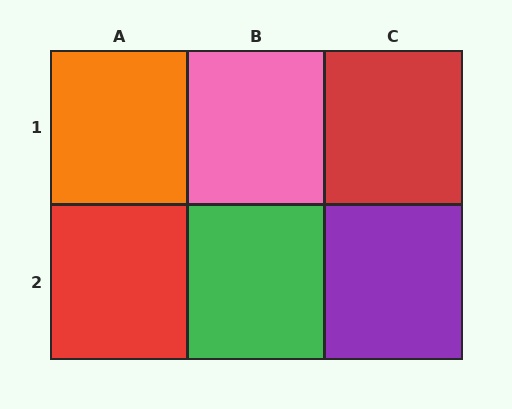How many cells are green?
1 cell is green.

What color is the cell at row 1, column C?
Red.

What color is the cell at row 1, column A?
Orange.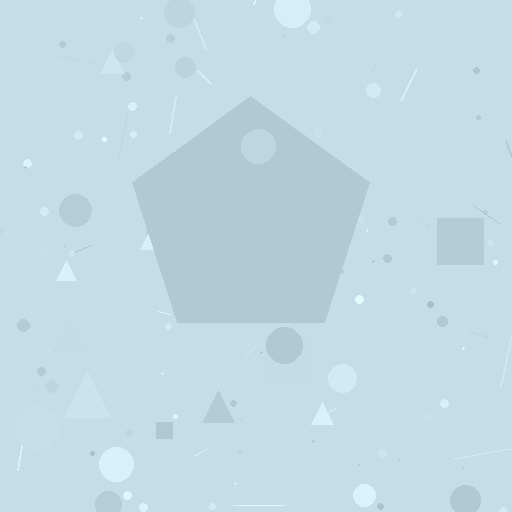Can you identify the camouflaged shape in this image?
The camouflaged shape is a pentagon.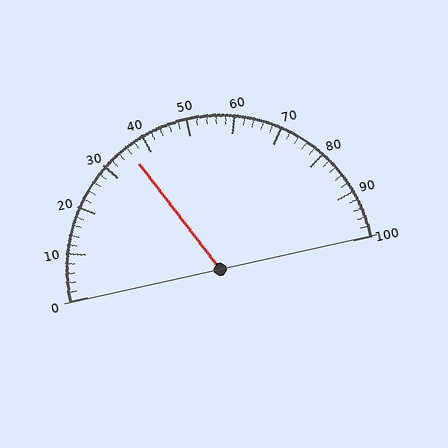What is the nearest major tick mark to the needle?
The nearest major tick mark is 40.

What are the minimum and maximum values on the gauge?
The gauge ranges from 0 to 100.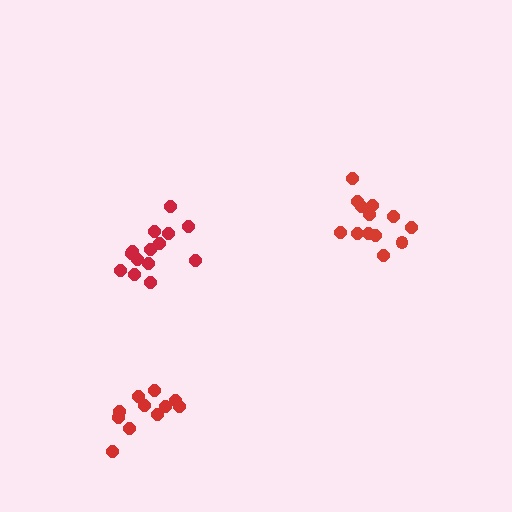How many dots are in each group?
Group 1: 14 dots, Group 2: 11 dots, Group 3: 13 dots (38 total).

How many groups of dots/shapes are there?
There are 3 groups.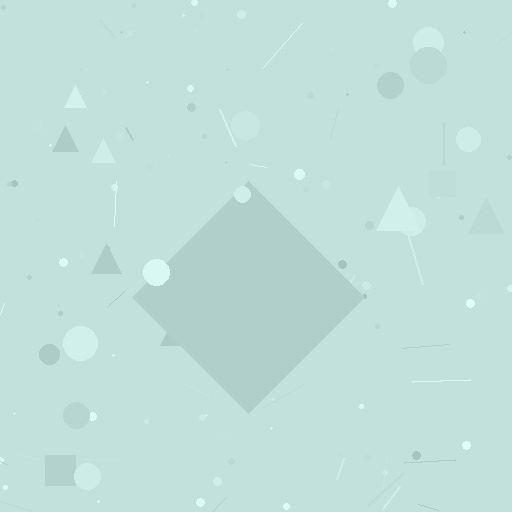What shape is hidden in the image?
A diamond is hidden in the image.